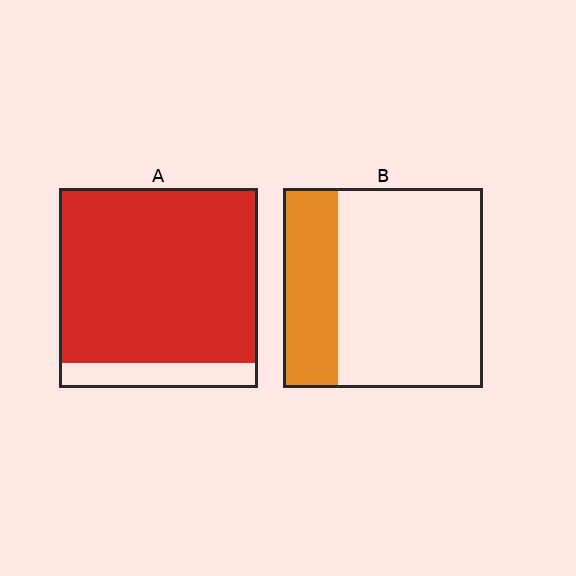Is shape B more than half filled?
No.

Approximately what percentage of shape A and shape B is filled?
A is approximately 90% and B is approximately 30%.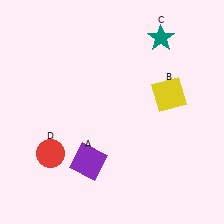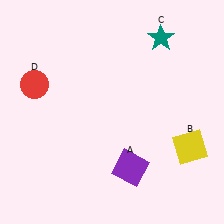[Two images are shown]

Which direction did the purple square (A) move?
The purple square (A) moved right.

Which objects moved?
The objects that moved are: the purple square (A), the yellow square (B), the red circle (D).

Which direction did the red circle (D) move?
The red circle (D) moved up.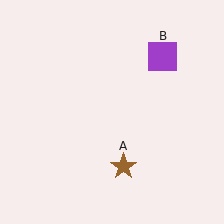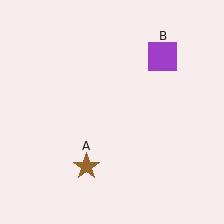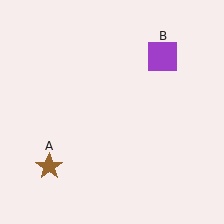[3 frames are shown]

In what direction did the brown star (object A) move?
The brown star (object A) moved left.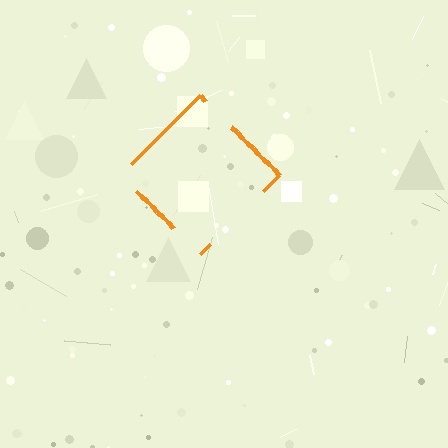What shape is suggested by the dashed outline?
The dashed outline suggests a diamond.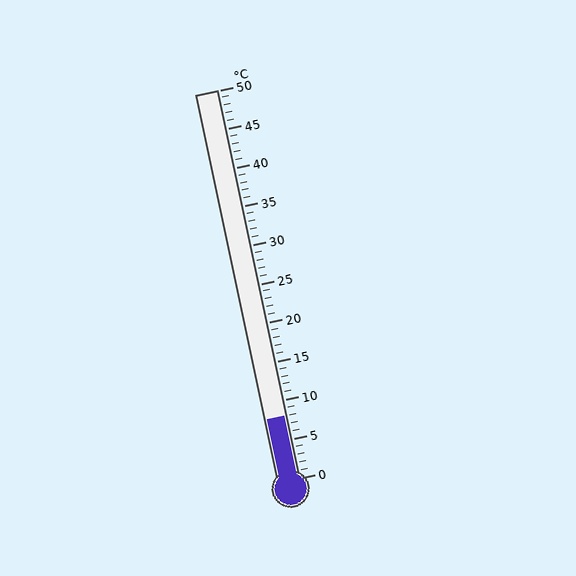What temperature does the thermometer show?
The thermometer shows approximately 8°C.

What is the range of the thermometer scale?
The thermometer scale ranges from 0°C to 50°C.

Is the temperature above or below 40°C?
The temperature is below 40°C.